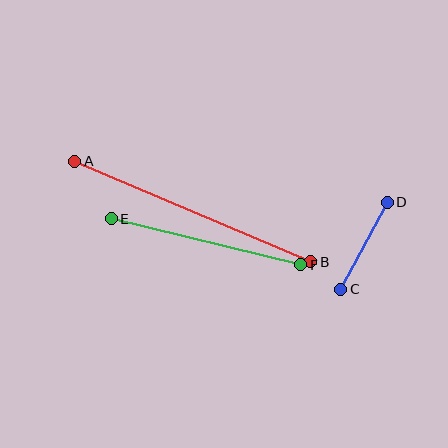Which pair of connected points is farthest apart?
Points A and B are farthest apart.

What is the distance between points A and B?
The distance is approximately 256 pixels.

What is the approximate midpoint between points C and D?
The midpoint is at approximately (364, 246) pixels.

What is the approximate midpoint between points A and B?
The midpoint is at approximately (193, 212) pixels.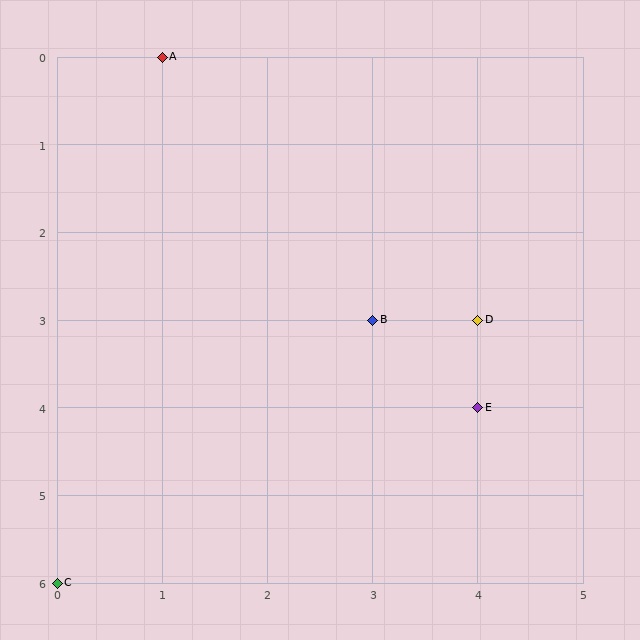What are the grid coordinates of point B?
Point B is at grid coordinates (3, 3).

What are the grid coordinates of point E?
Point E is at grid coordinates (4, 4).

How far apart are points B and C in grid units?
Points B and C are 3 columns and 3 rows apart (about 4.2 grid units diagonally).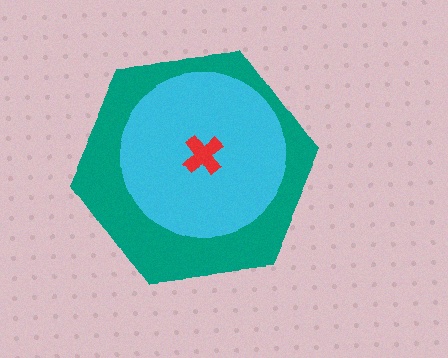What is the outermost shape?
The teal hexagon.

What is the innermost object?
The red cross.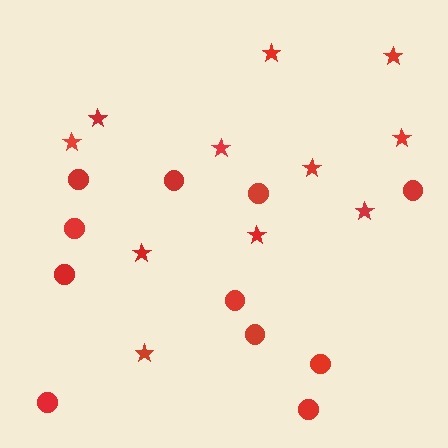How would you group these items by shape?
There are 2 groups: one group of stars (11) and one group of circles (11).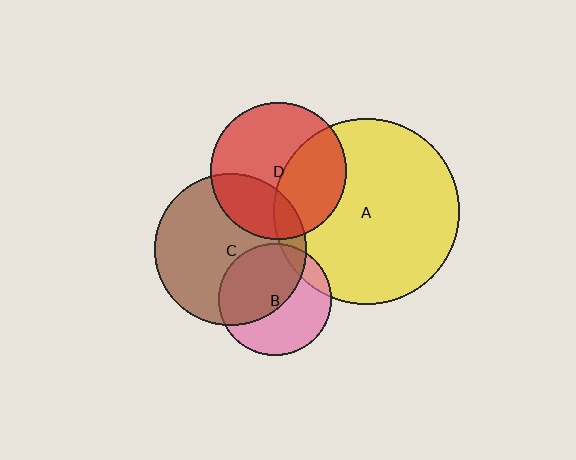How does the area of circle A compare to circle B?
Approximately 2.7 times.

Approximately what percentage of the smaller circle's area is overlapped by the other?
Approximately 40%.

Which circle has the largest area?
Circle A (yellow).